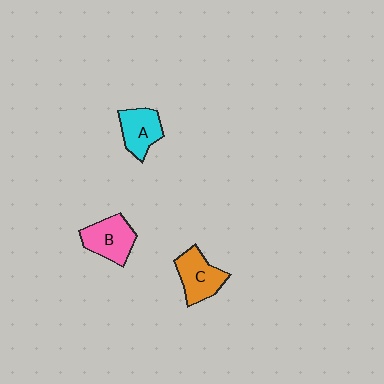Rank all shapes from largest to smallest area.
From largest to smallest: B (pink), C (orange), A (cyan).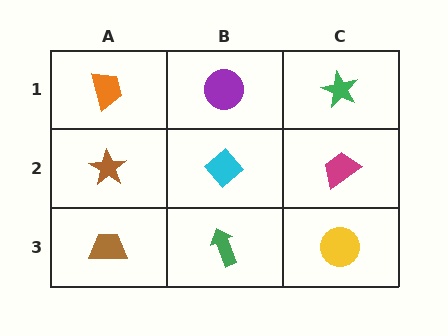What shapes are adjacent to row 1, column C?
A magenta trapezoid (row 2, column C), a purple circle (row 1, column B).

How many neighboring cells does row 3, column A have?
2.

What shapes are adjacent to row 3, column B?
A cyan diamond (row 2, column B), a brown trapezoid (row 3, column A), a yellow circle (row 3, column C).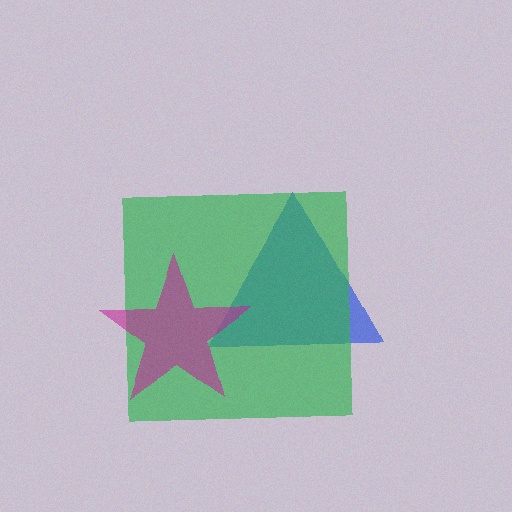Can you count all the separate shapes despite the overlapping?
Yes, there are 3 separate shapes.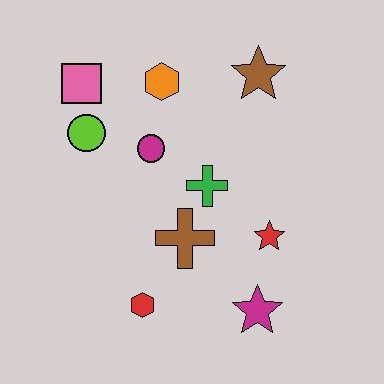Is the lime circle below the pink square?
Yes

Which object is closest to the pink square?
The lime circle is closest to the pink square.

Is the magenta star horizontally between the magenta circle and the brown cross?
No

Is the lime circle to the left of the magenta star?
Yes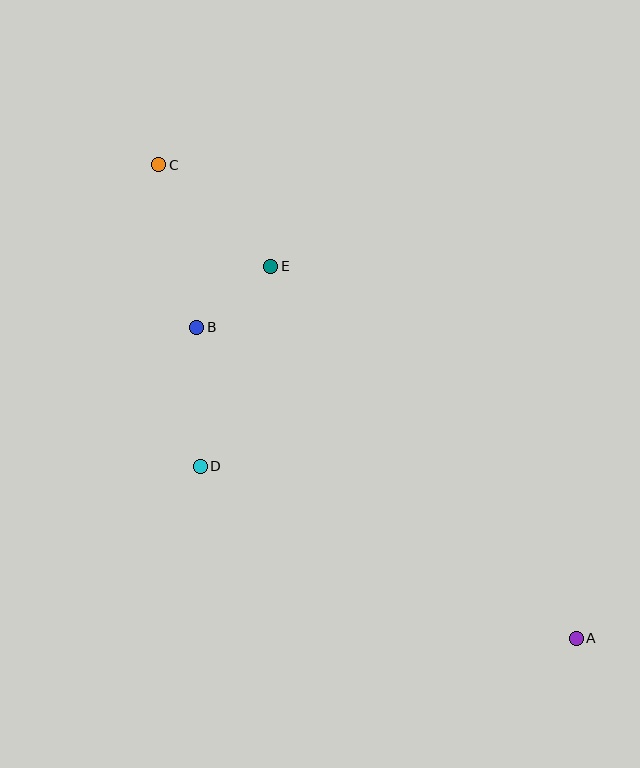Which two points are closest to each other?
Points B and E are closest to each other.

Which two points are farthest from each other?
Points A and C are farthest from each other.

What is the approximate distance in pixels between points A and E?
The distance between A and E is approximately 481 pixels.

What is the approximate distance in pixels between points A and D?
The distance between A and D is approximately 413 pixels.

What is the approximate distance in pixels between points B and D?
The distance between B and D is approximately 139 pixels.